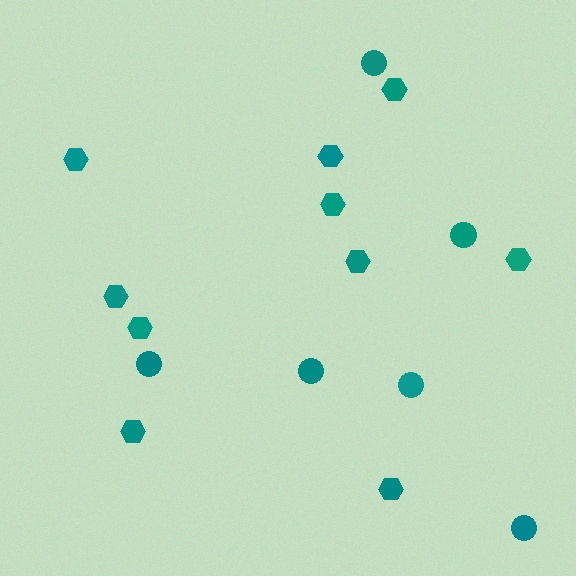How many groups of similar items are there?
There are 2 groups: one group of circles (6) and one group of hexagons (10).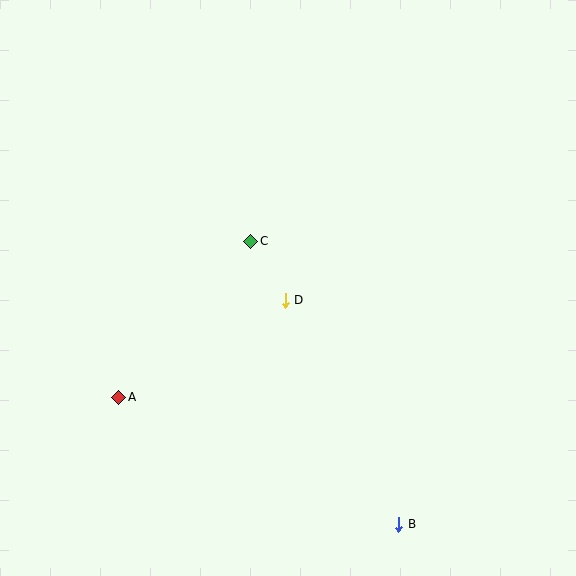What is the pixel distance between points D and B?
The distance between D and B is 251 pixels.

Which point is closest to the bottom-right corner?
Point B is closest to the bottom-right corner.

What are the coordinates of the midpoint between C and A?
The midpoint between C and A is at (185, 319).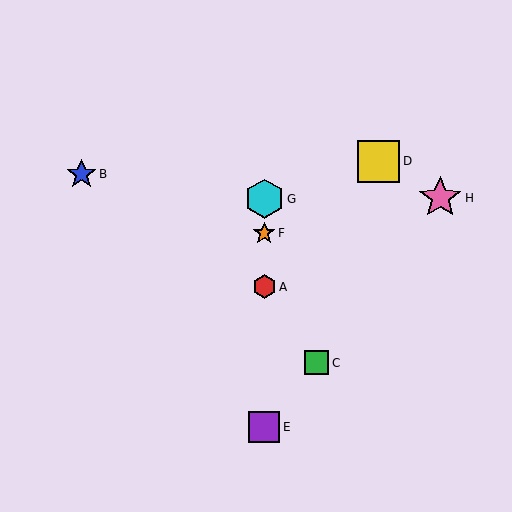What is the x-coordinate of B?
Object B is at x≈81.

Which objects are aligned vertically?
Objects A, E, F, G are aligned vertically.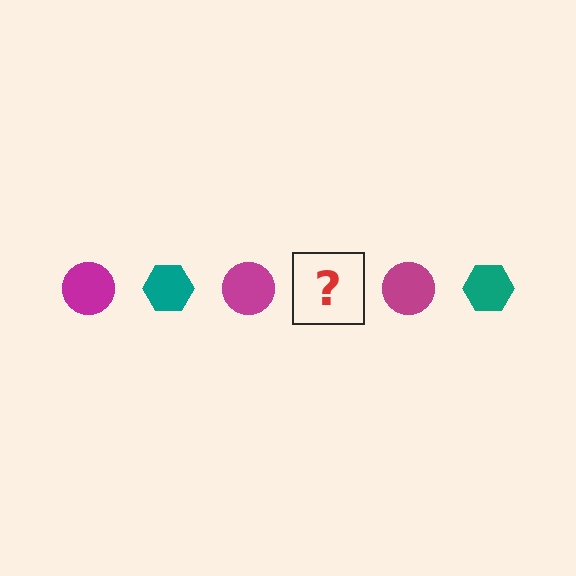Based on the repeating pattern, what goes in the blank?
The blank should be a teal hexagon.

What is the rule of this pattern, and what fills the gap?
The rule is that the pattern alternates between magenta circle and teal hexagon. The gap should be filled with a teal hexagon.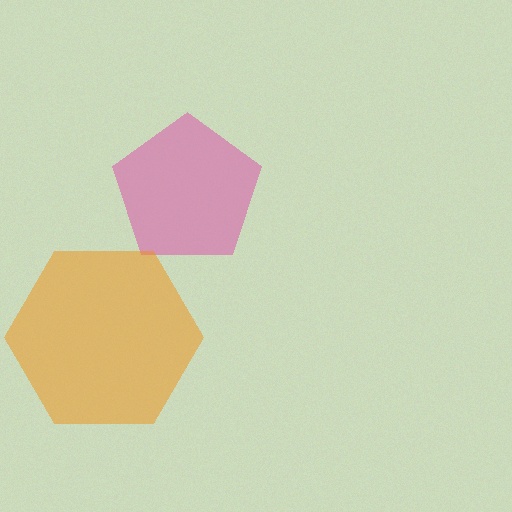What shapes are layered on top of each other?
The layered shapes are: a pink pentagon, an orange hexagon.